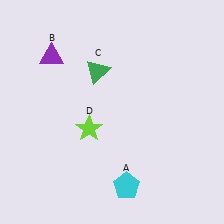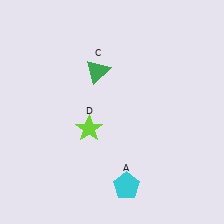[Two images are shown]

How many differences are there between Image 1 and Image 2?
There is 1 difference between the two images.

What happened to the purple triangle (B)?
The purple triangle (B) was removed in Image 2. It was in the top-left area of Image 1.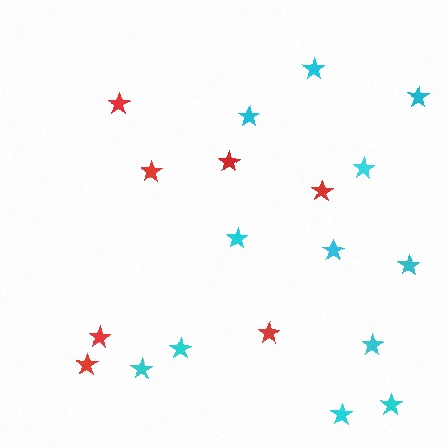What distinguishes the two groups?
There are 2 groups: one group of cyan stars (12) and one group of red stars (7).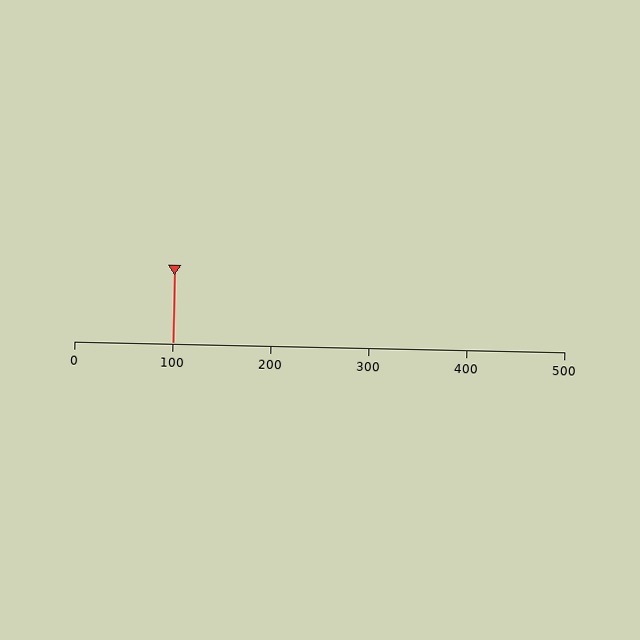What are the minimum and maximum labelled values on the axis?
The axis runs from 0 to 500.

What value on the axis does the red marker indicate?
The marker indicates approximately 100.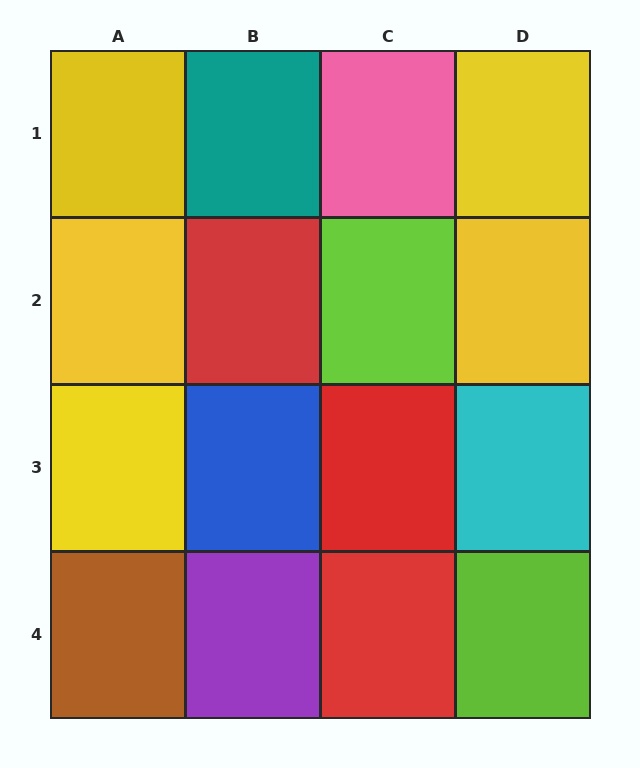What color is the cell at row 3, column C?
Red.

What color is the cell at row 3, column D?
Cyan.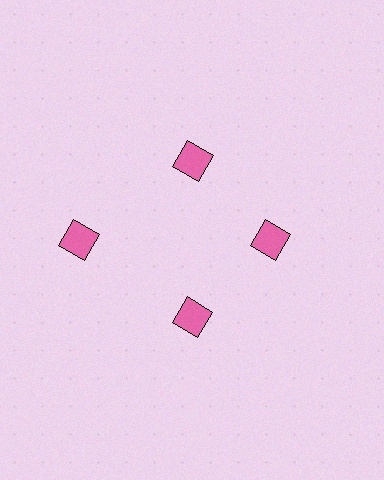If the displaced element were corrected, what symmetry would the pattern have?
It would have 4-fold rotational symmetry — the pattern would map onto itself every 90 degrees.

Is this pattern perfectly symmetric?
No. The 4 pink diamonds are arranged in a ring, but one element near the 9 o'clock position is pushed outward from the center, breaking the 4-fold rotational symmetry.